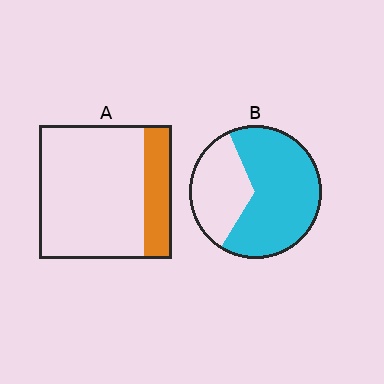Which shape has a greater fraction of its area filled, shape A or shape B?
Shape B.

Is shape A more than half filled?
No.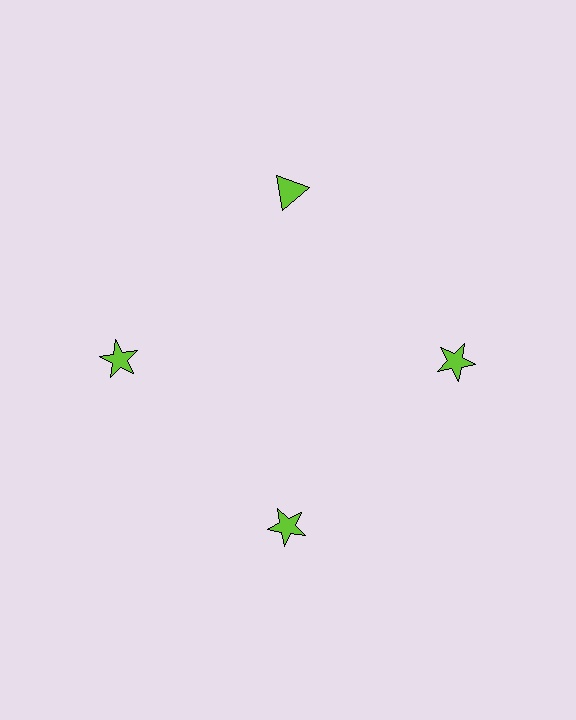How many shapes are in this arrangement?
There are 4 shapes arranged in a ring pattern.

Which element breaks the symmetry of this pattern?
The lime triangle at roughly the 12 o'clock position breaks the symmetry. All other shapes are lime stars.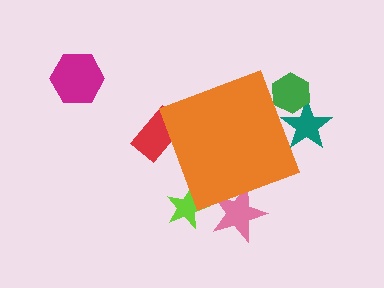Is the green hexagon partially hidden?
Yes, the green hexagon is partially hidden behind the orange diamond.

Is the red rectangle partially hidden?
Yes, the red rectangle is partially hidden behind the orange diamond.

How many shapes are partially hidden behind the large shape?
5 shapes are partially hidden.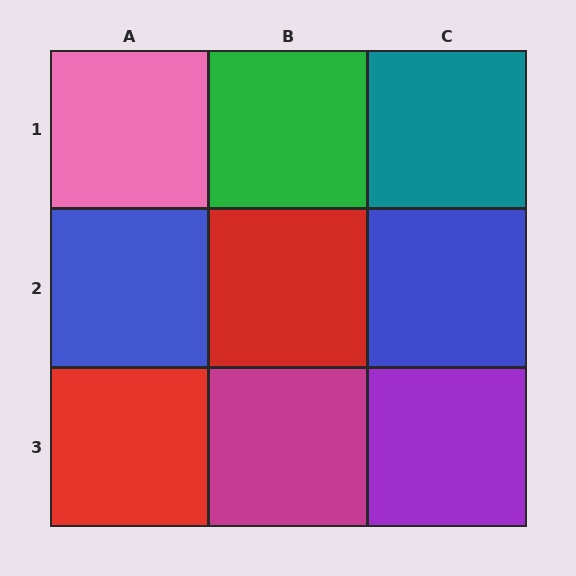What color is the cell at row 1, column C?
Teal.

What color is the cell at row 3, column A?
Red.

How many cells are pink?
1 cell is pink.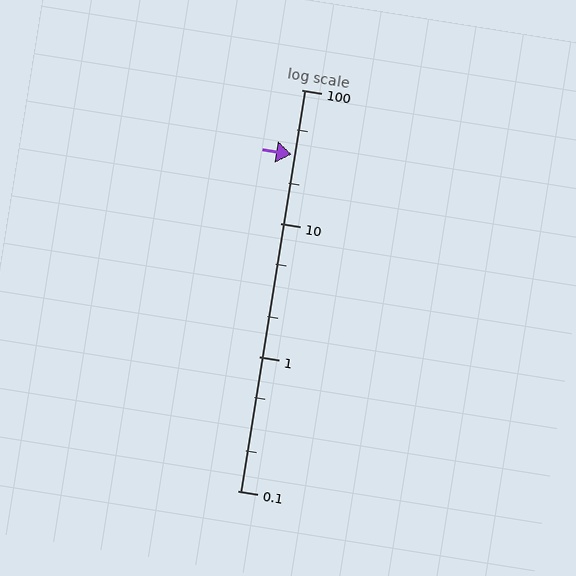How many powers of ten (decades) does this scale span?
The scale spans 3 decades, from 0.1 to 100.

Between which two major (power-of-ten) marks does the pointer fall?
The pointer is between 10 and 100.